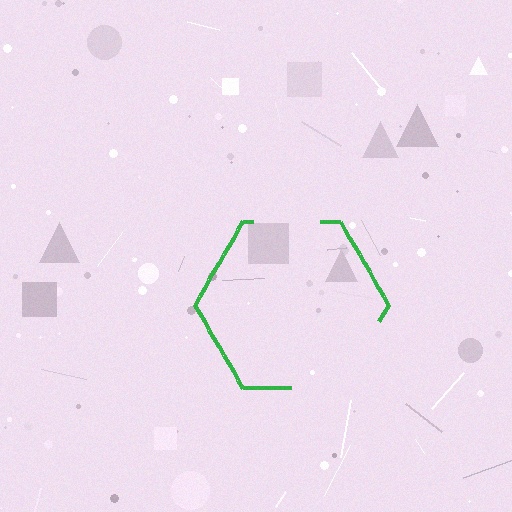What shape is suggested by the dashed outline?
The dashed outline suggests a hexagon.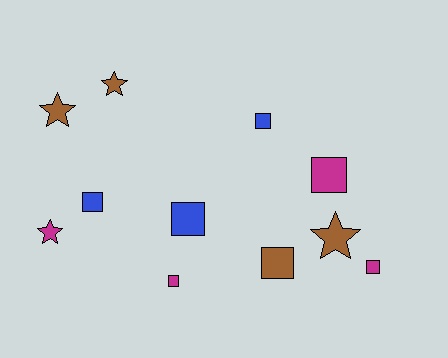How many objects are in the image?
There are 11 objects.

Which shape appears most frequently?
Square, with 7 objects.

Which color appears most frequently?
Brown, with 4 objects.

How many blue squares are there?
There are 3 blue squares.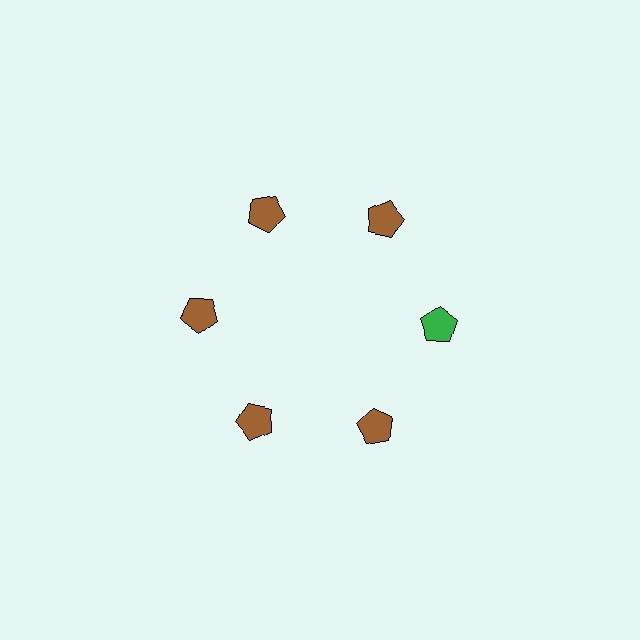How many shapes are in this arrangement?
There are 6 shapes arranged in a ring pattern.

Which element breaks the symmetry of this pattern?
The green pentagon at roughly the 3 o'clock position breaks the symmetry. All other shapes are brown pentagons.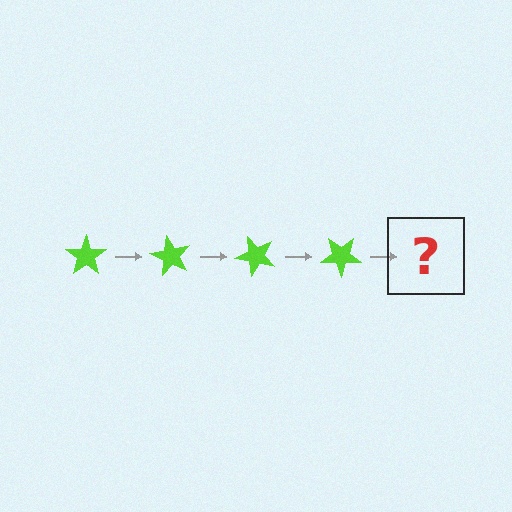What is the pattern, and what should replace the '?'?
The pattern is that the star rotates 60 degrees each step. The '?' should be a lime star rotated 240 degrees.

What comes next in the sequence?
The next element should be a lime star rotated 240 degrees.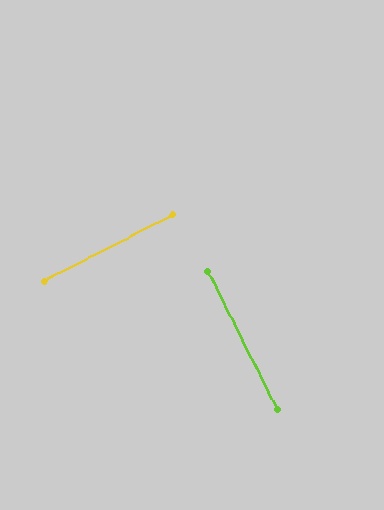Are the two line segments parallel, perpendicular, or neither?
Perpendicular — they meet at approximately 90°.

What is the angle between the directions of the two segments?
Approximately 90 degrees.